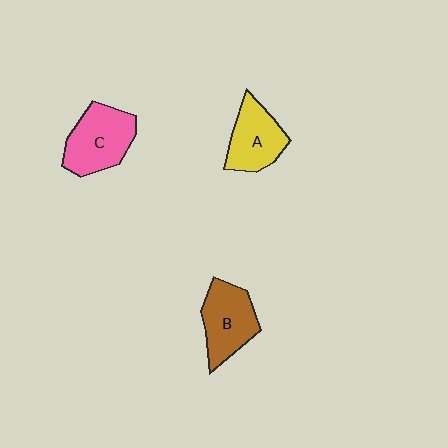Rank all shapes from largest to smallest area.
From largest to smallest: C (pink), B (brown), A (yellow).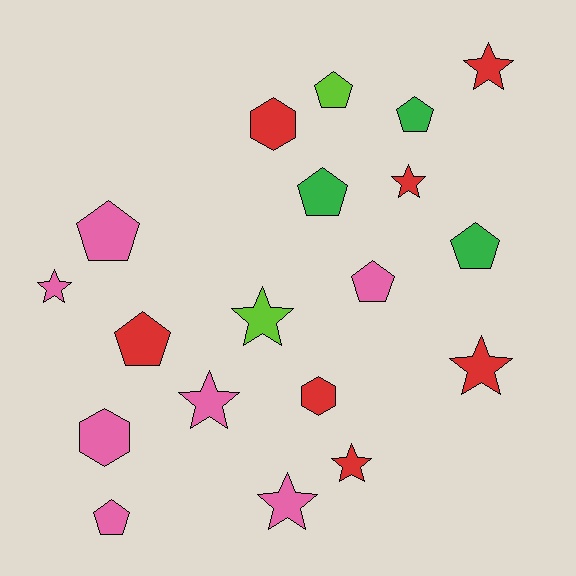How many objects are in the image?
There are 19 objects.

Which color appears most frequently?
Red, with 7 objects.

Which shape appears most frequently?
Pentagon, with 8 objects.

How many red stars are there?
There are 4 red stars.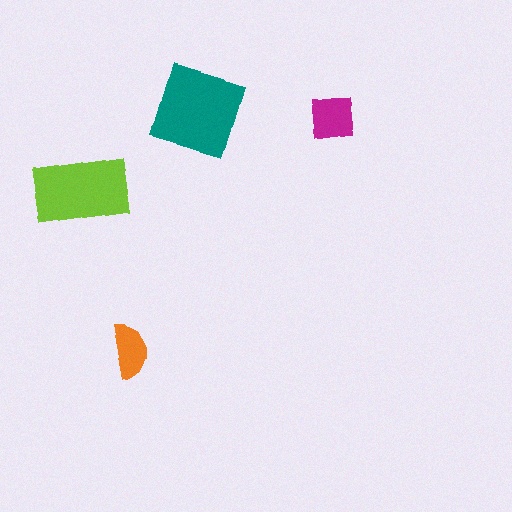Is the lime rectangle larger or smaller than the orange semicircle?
Larger.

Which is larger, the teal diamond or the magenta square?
The teal diamond.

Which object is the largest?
The teal diamond.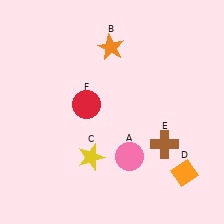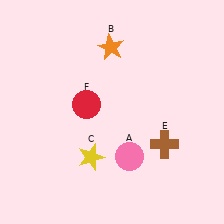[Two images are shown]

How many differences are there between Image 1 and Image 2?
There is 1 difference between the two images.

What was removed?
The orange diamond (D) was removed in Image 2.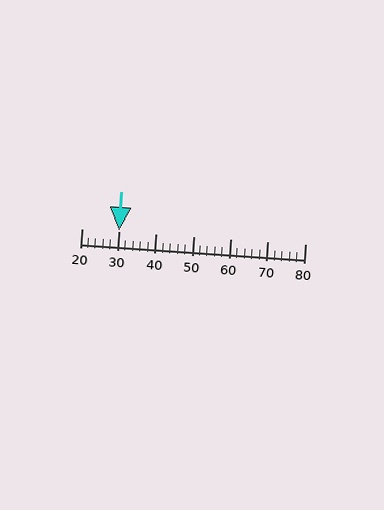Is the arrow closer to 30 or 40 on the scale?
The arrow is closer to 30.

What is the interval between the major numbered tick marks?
The major tick marks are spaced 10 units apart.